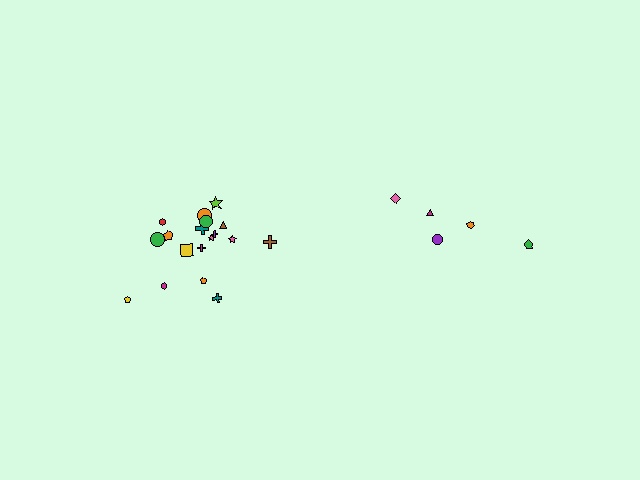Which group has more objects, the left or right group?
The left group.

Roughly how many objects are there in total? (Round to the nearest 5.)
Roughly 25 objects in total.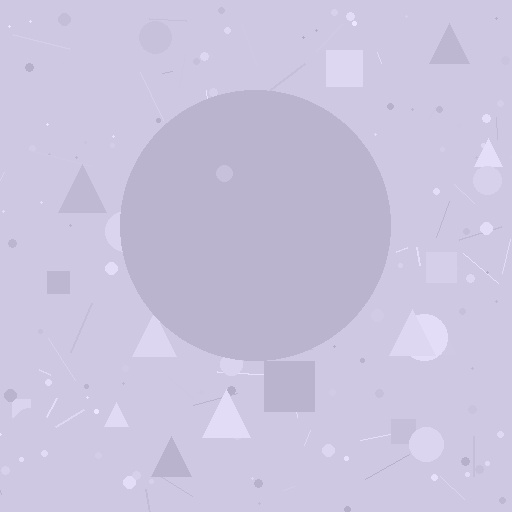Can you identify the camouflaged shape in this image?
The camouflaged shape is a circle.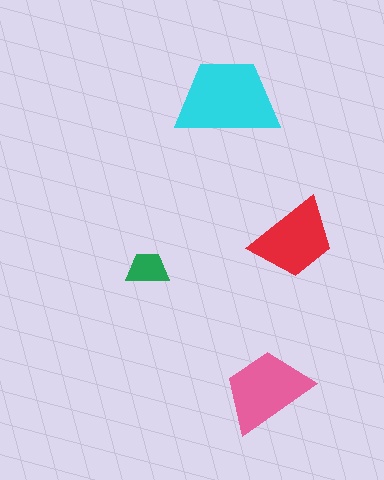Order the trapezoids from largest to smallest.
the cyan one, the pink one, the red one, the green one.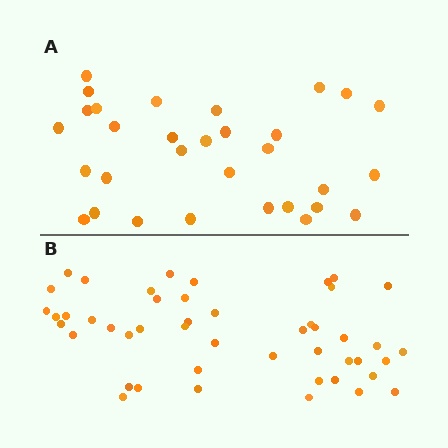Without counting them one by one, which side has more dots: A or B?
Region B (the bottom region) has more dots.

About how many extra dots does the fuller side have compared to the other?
Region B has approximately 15 more dots than region A.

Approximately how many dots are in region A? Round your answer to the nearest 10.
About 30 dots. (The exact count is 31, which rounds to 30.)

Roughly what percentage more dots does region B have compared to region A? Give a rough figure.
About 50% more.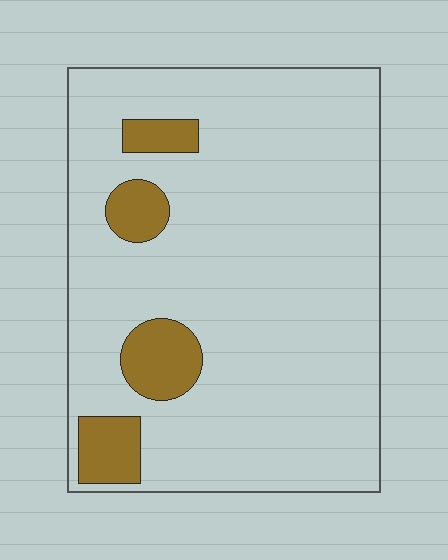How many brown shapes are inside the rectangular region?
4.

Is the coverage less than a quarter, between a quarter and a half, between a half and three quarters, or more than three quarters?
Less than a quarter.